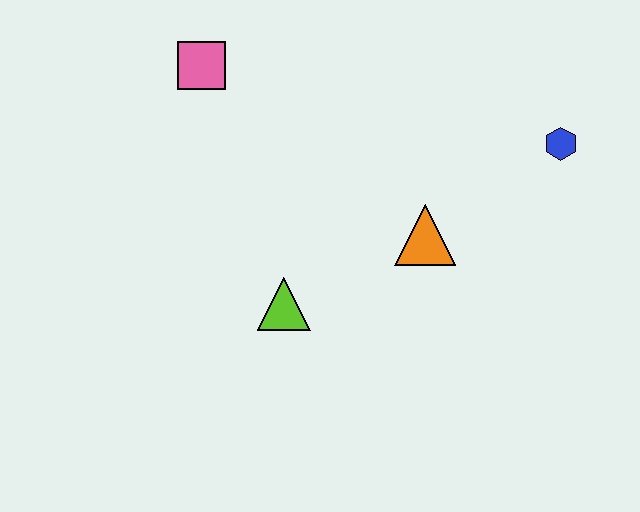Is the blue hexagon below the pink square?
Yes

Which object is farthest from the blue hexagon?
The pink square is farthest from the blue hexagon.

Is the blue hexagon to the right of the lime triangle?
Yes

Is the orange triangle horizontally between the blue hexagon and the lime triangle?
Yes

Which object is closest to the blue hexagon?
The orange triangle is closest to the blue hexagon.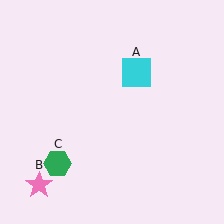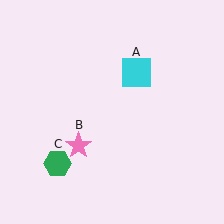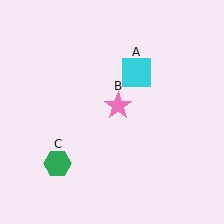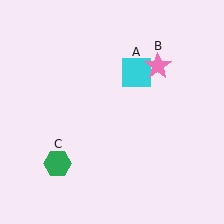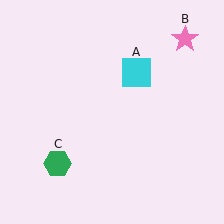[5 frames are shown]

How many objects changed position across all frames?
1 object changed position: pink star (object B).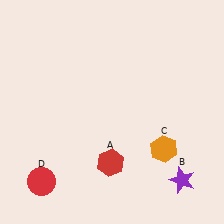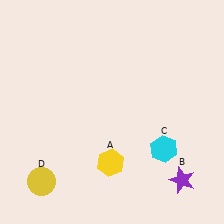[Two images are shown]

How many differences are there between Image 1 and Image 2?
There are 3 differences between the two images.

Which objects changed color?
A changed from red to yellow. C changed from orange to cyan. D changed from red to yellow.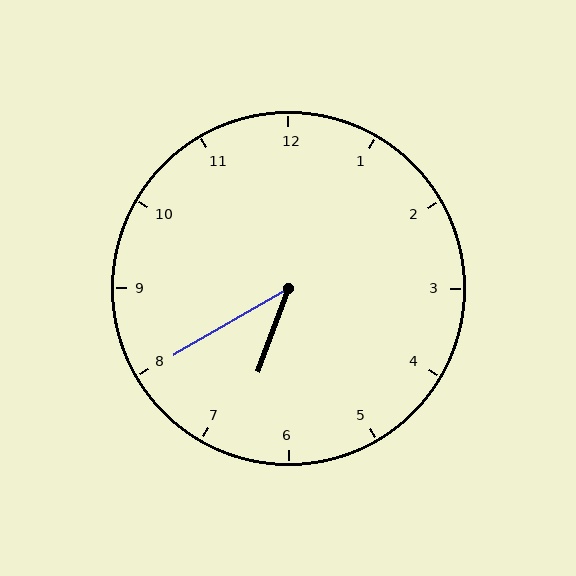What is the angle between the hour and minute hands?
Approximately 40 degrees.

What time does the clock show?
6:40.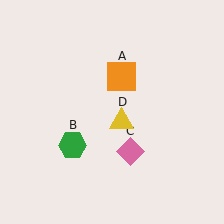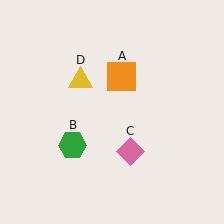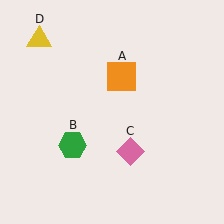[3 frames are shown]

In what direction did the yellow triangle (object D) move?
The yellow triangle (object D) moved up and to the left.